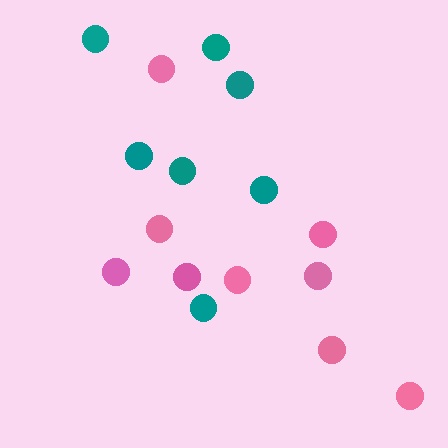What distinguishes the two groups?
There are 2 groups: one group of teal circles (7) and one group of pink circles (9).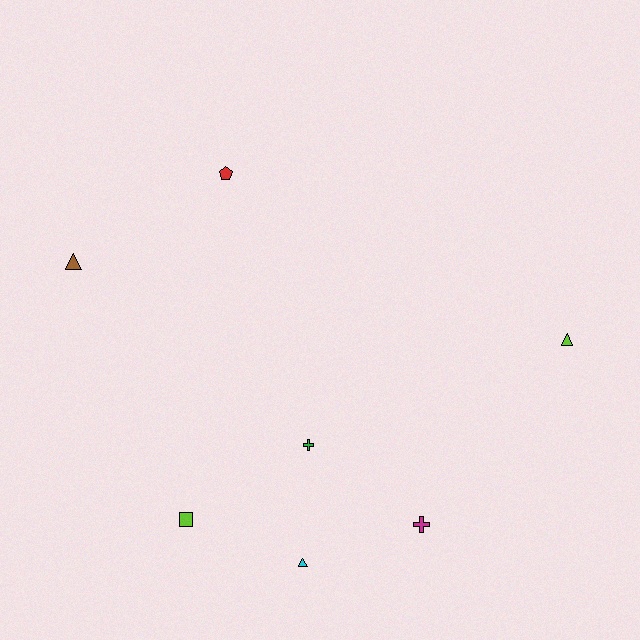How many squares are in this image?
There is 1 square.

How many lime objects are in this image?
There are 2 lime objects.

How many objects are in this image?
There are 7 objects.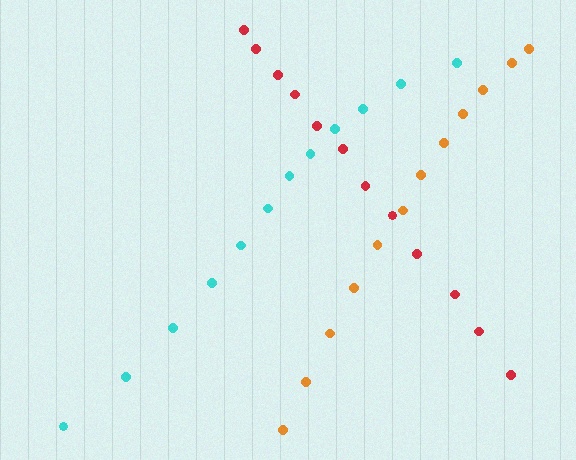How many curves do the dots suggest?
There are 3 distinct paths.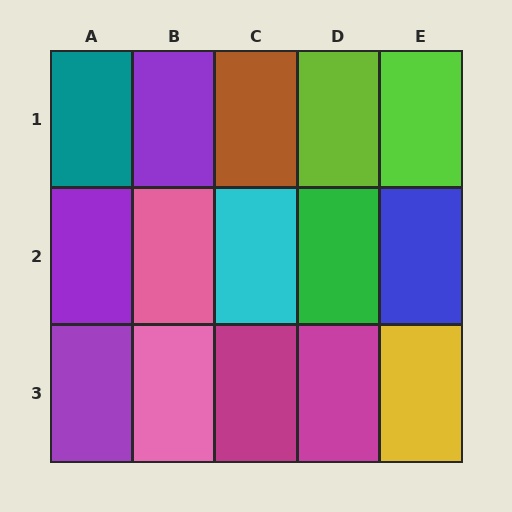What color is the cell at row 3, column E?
Yellow.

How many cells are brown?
1 cell is brown.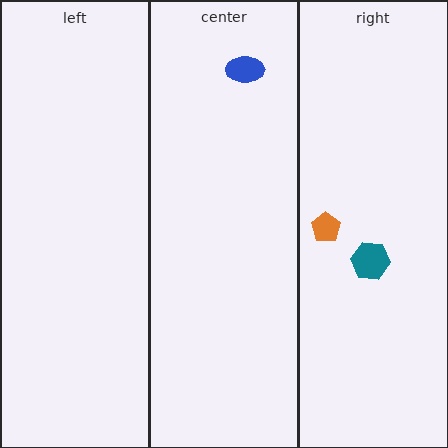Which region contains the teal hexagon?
The right region.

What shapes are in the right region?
The orange pentagon, the teal hexagon.